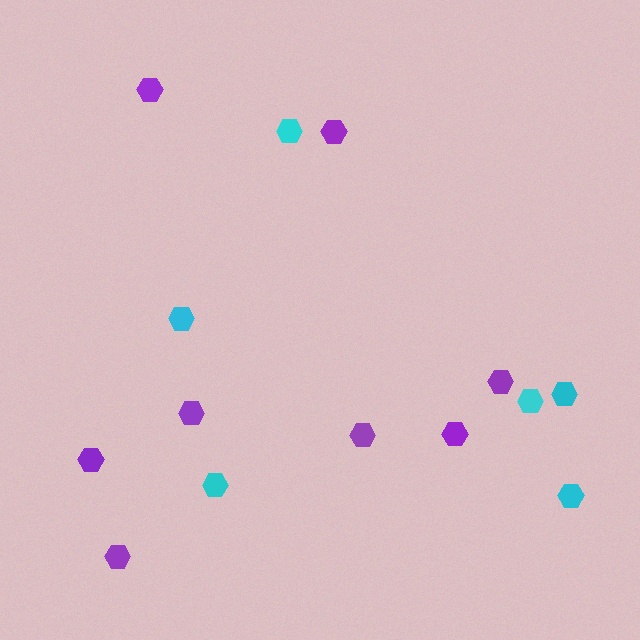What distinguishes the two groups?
There are 2 groups: one group of purple hexagons (8) and one group of cyan hexagons (6).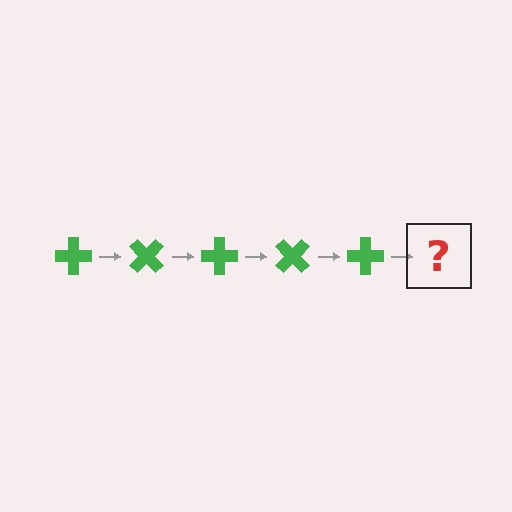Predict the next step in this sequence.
The next step is a green cross rotated 225 degrees.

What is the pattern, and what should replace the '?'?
The pattern is that the cross rotates 45 degrees each step. The '?' should be a green cross rotated 225 degrees.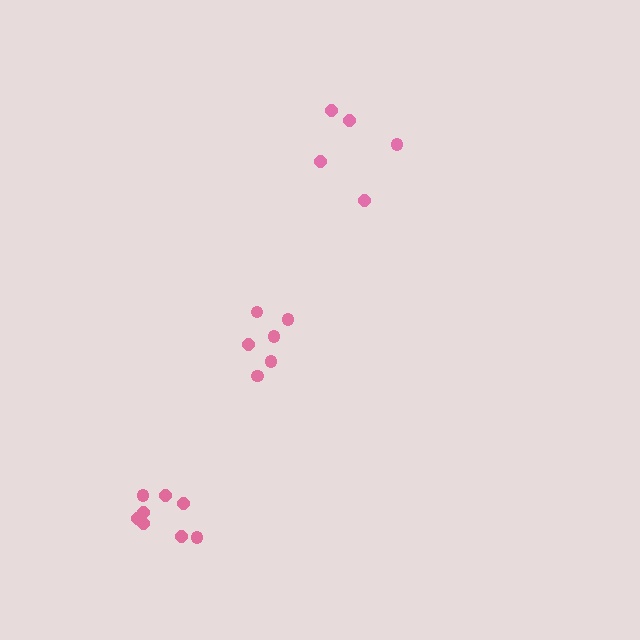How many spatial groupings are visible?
There are 3 spatial groupings.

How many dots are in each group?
Group 1: 6 dots, Group 2: 8 dots, Group 3: 5 dots (19 total).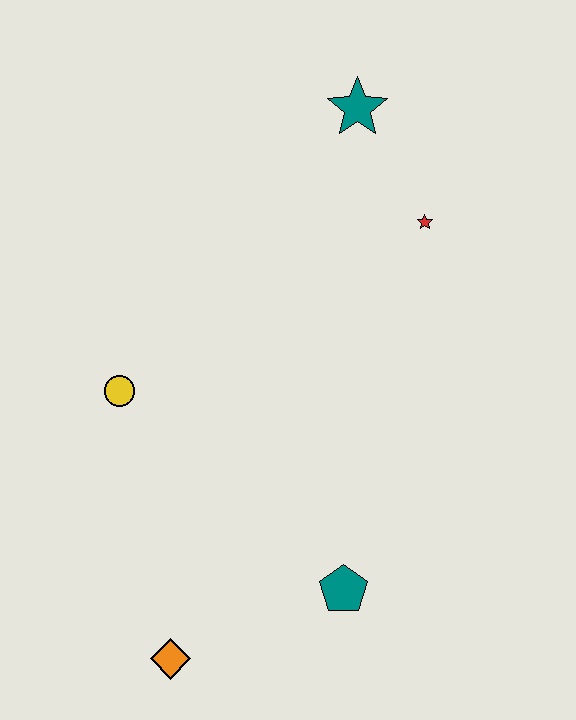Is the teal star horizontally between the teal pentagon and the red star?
Yes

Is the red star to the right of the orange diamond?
Yes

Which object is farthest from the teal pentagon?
The teal star is farthest from the teal pentagon.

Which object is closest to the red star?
The teal star is closest to the red star.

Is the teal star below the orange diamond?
No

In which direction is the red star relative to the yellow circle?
The red star is to the right of the yellow circle.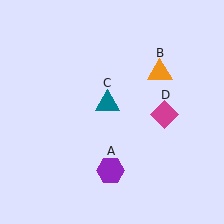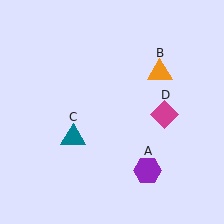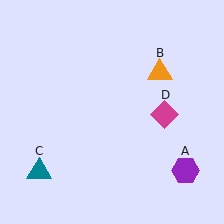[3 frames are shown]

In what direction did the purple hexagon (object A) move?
The purple hexagon (object A) moved right.